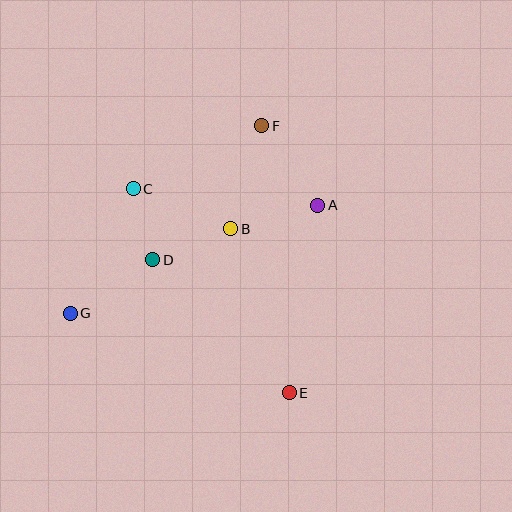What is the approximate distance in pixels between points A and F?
The distance between A and F is approximately 97 pixels.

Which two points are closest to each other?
Points C and D are closest to each other.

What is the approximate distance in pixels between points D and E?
The distance between D and E is approximately 191 pixels.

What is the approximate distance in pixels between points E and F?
The distance between E and F is approximately 268 pixels.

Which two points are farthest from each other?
Points A and G are farthest from each other.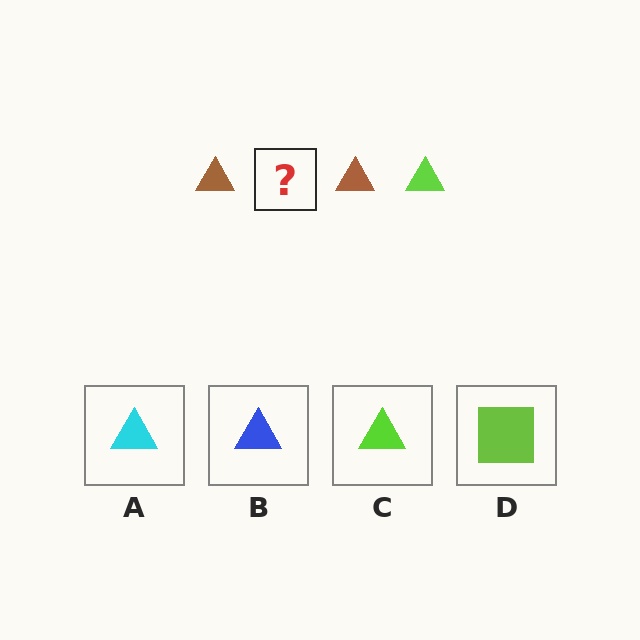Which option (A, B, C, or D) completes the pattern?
C.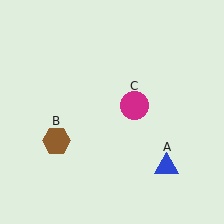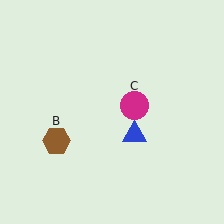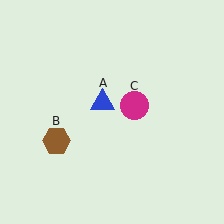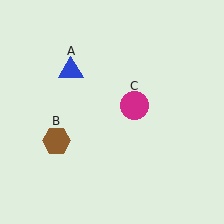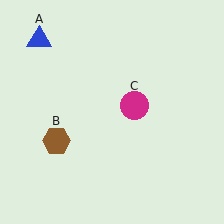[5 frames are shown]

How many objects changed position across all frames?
1 object changed position: blue triangle (object A).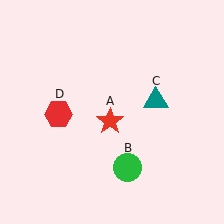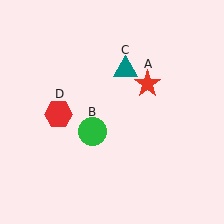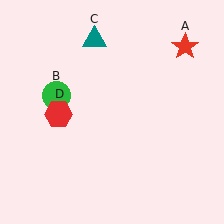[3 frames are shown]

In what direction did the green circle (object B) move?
The green circle (object B) moved up and to the left.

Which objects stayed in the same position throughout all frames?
Red hexagon (object D) remained stationary.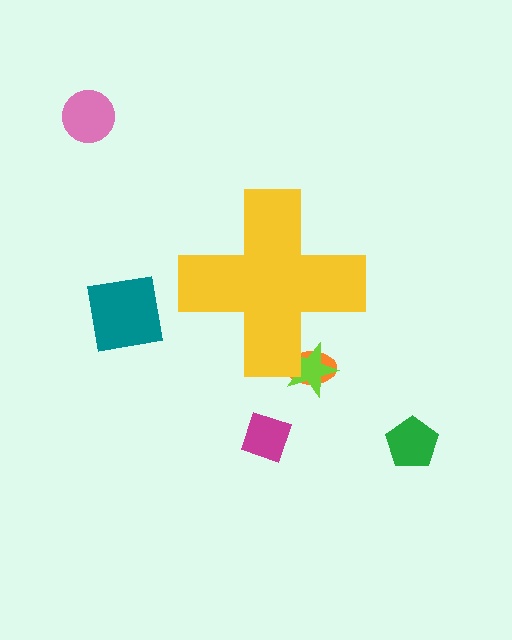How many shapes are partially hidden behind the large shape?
2 shapes are partially hidden.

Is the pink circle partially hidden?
No, the pink circle is fully visible.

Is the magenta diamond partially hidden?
No, the magenta diamond is fully visible.